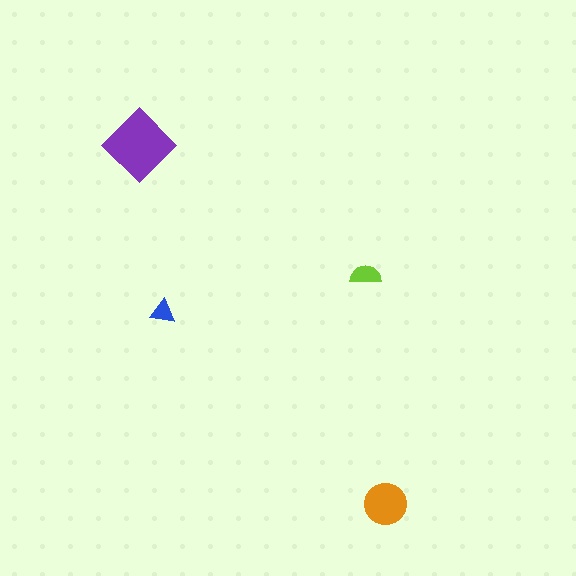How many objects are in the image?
There are 4 objects in the image.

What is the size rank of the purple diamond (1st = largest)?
1st.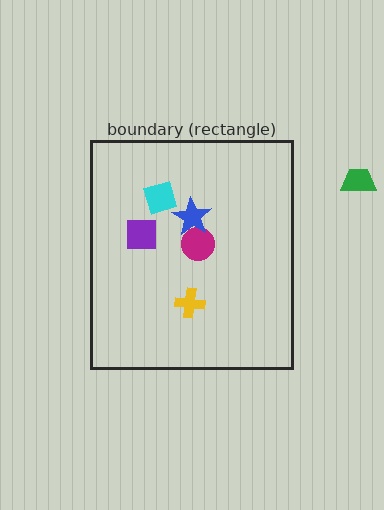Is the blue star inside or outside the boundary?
Inside.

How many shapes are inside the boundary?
5 inside, 1 outside.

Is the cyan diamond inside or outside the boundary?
Inside.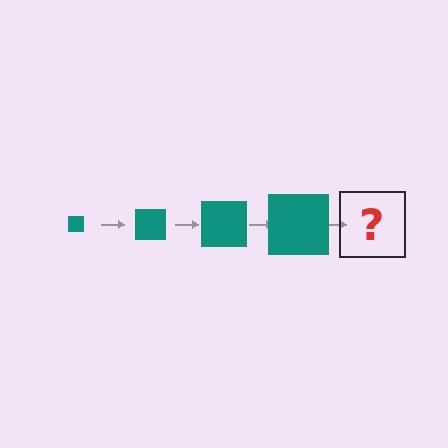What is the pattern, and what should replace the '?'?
The pattern is that the square gets progressively larger each step. The '?' should be a teal square, larger than the previous one.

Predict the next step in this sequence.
The next step is a teal square, larger than the previous one.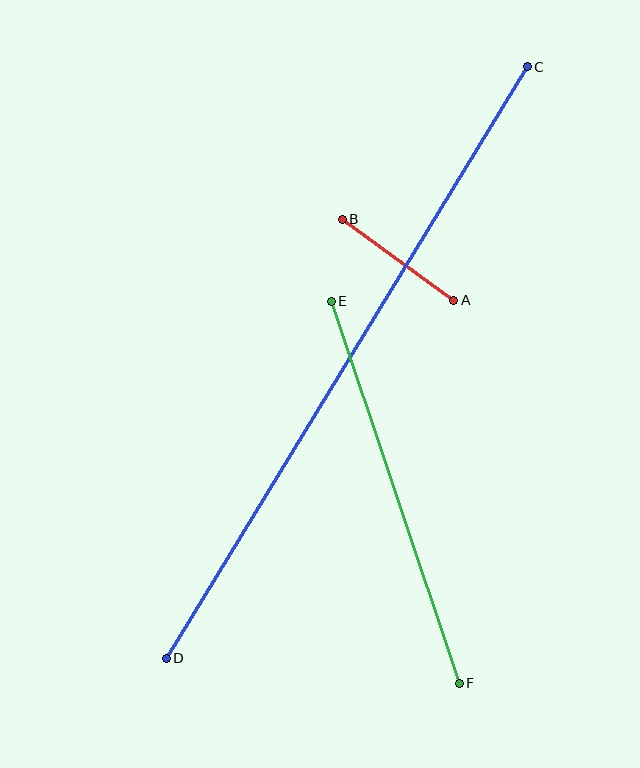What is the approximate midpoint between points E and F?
The midpoint is at approximately (395, 492) pixels.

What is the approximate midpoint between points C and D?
The midpoint is at approximately (347, 363) pixels.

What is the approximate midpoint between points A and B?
The midpoint is at approximately (398, 260) pixels.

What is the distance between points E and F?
The distance is approximately 402 pixels.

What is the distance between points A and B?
The distance is approximately 138 pixels.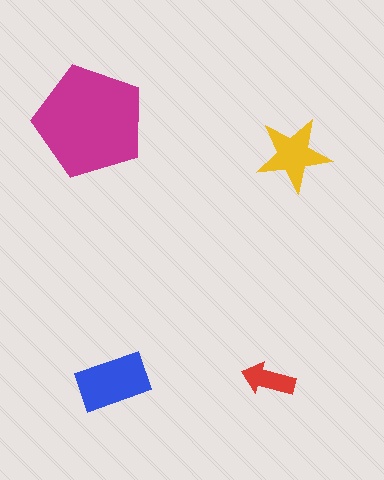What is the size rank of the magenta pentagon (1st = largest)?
1st.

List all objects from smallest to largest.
The red arrow, the yellow star, the blue rectangle, the magenta pentagon.